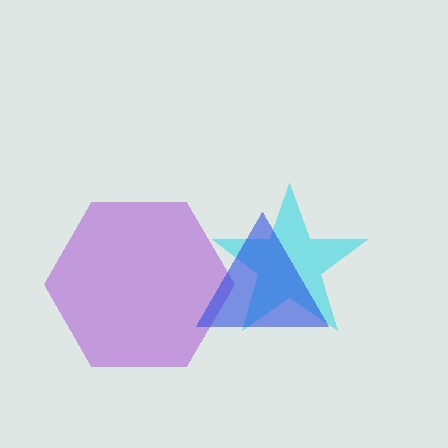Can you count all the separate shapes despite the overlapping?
Yes, there are 3 separate shapes.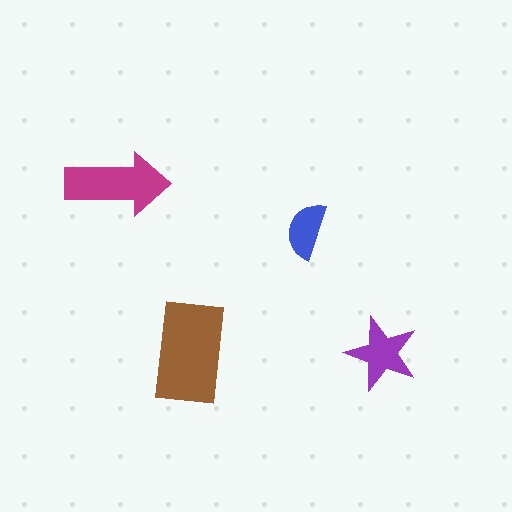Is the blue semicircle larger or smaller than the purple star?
Smaller.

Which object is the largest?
The brown rectangle.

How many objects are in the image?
There are 4 objects in the image.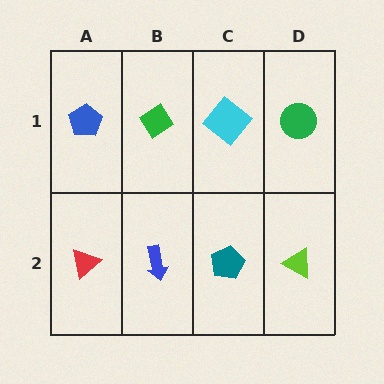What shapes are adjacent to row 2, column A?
A blue pentagon (row 1, column A), a blue arrow (row 2, column B).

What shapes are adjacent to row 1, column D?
A lime triangle (row 2, column D), a cyan diamond (row 1, column C).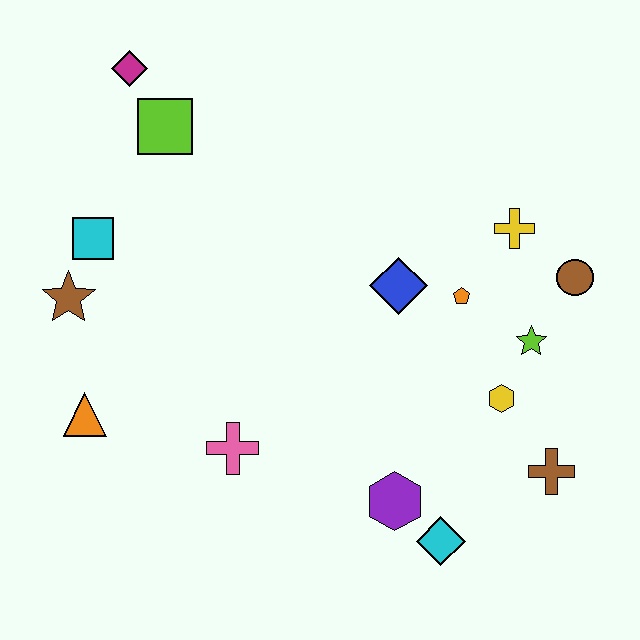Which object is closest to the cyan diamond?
The purple hexagon is closest to the cyan diamond.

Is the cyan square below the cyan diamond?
No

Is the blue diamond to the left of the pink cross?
No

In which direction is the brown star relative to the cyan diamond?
The brown star is to the left of the cyan diamond.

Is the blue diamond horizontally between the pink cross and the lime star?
Yes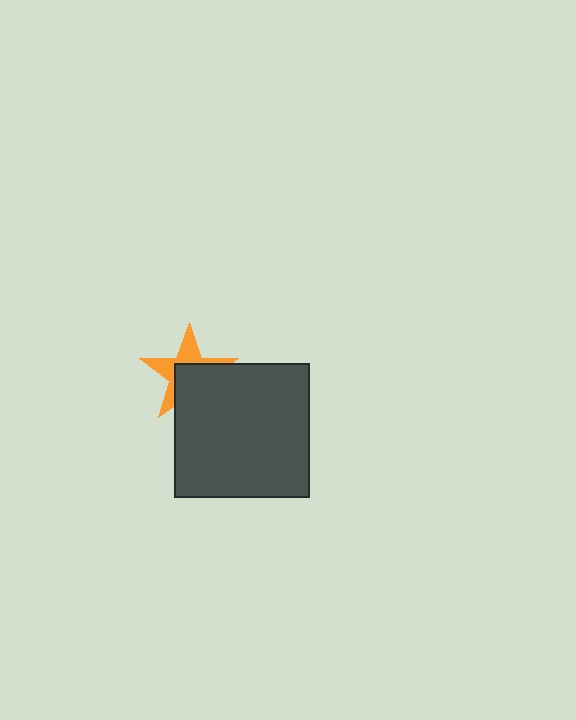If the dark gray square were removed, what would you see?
You would see the complete orange star.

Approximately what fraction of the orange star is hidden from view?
Roughly 52% of the orange star is hidden behind the dark gray square.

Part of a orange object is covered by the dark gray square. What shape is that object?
It is a star.